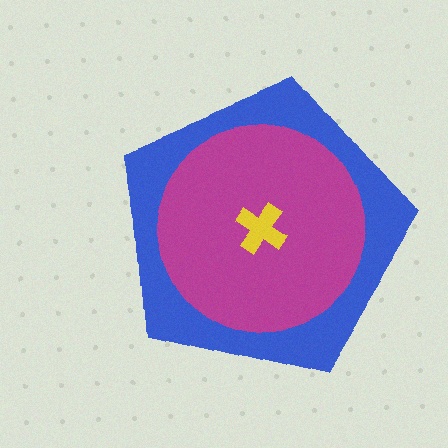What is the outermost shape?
The blue pentagon.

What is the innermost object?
The yellow cross.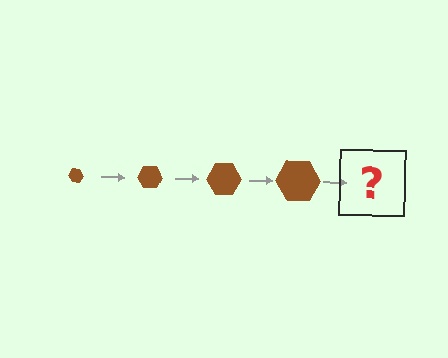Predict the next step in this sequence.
The next step is a brown hexagon, larger than the previous one.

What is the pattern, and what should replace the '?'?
The pattern is that the hexagon gets progressively larger each step. The '?' should be a brown hexagon, larger than the previous one.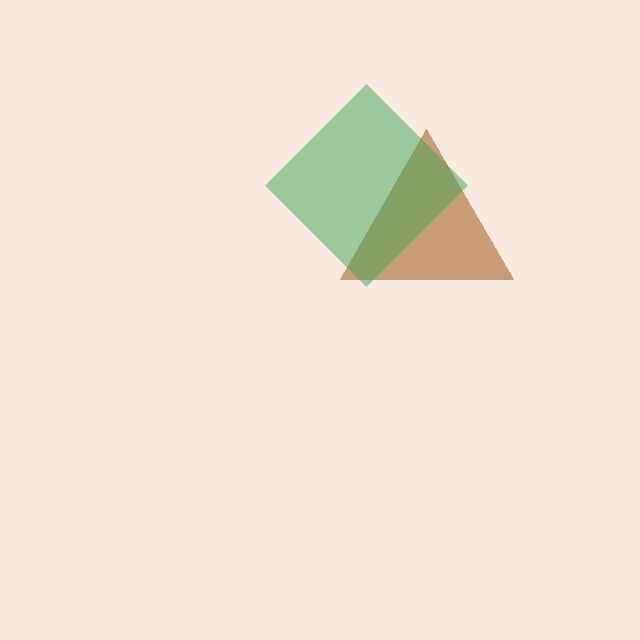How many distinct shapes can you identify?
There are 2 distinct shapes: a brown triangle, a green diamond.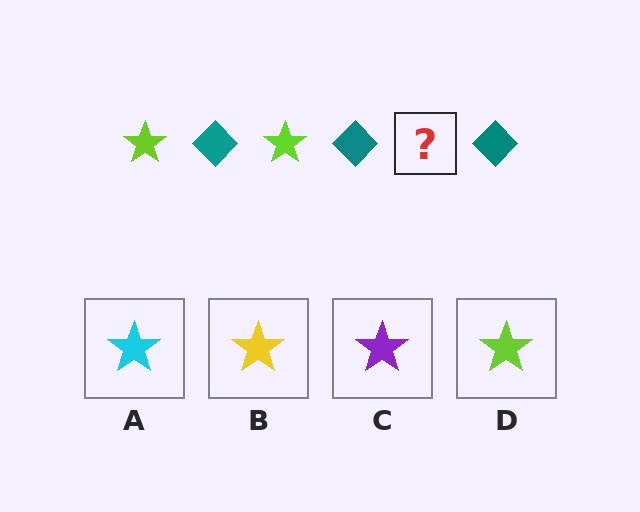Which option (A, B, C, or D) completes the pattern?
D.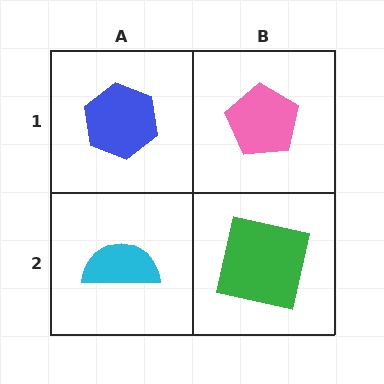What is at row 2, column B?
A green square.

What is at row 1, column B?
A pink pentagon.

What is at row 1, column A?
A blue hexagon.